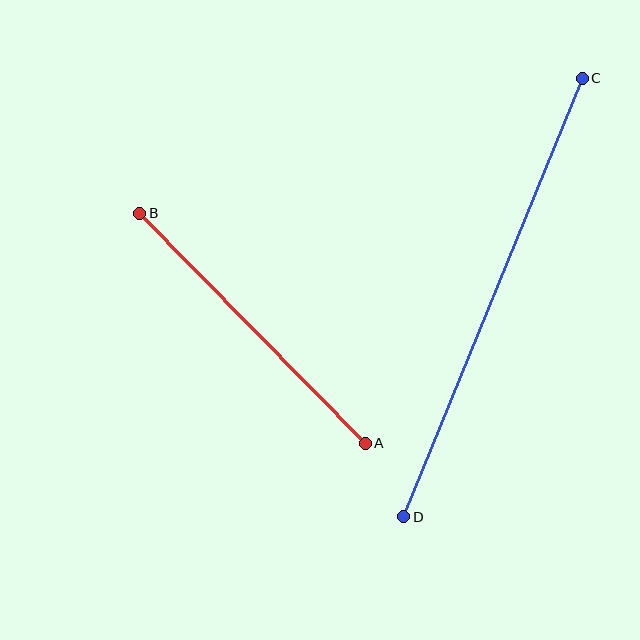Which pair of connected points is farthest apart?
Points C and D are farthest apart.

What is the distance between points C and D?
The distance is approximately 473 pixels.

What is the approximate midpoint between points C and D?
The midpoint is at approximately (493, 298) pixels.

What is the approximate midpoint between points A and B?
The midpoint is at approximately (252, 328) pixels.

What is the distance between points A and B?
The distance is approximately 322 pixels.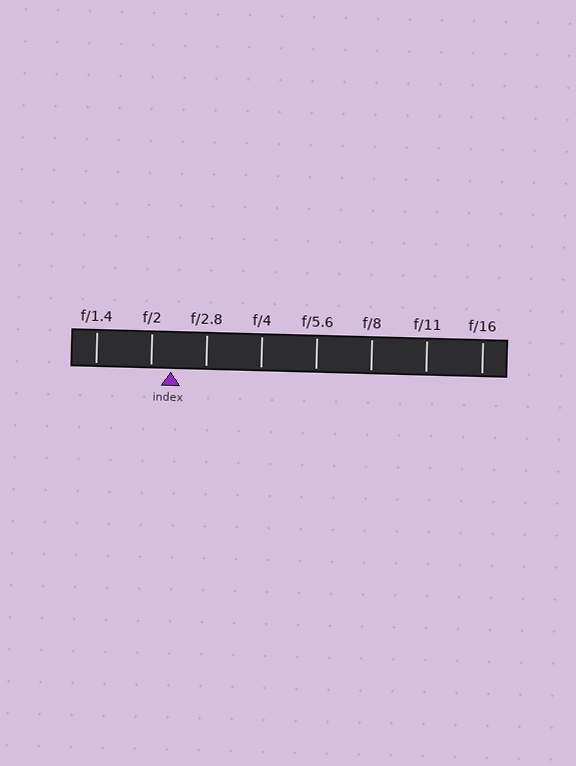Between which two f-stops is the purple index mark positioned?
The index mark is between f/2 and f/2.8.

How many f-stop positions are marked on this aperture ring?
There are 8 f-stop positions marked.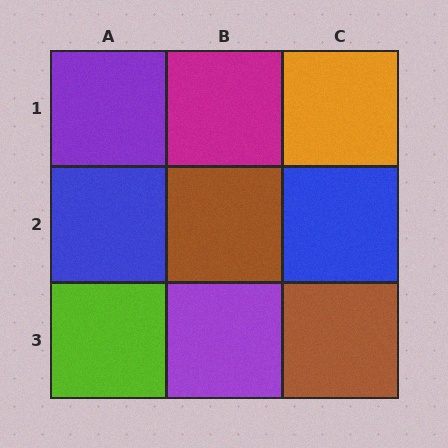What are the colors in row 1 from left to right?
Purple, magenta, orange.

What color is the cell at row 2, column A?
Blue.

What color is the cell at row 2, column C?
Blue.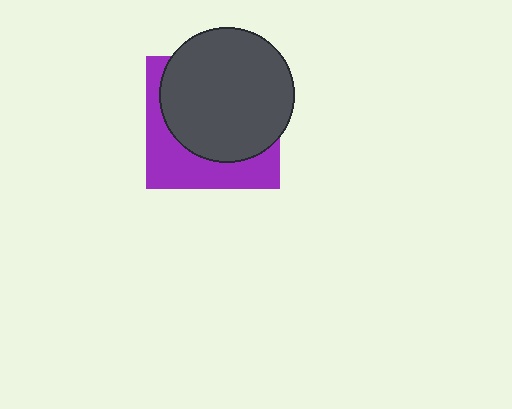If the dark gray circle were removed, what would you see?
You would see the complete purple square.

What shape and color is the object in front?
The object in front is a dark gray circle.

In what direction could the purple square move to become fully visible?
The purple square could move toward the lower-left. That would shift it out from behind the dark gray circle entirely.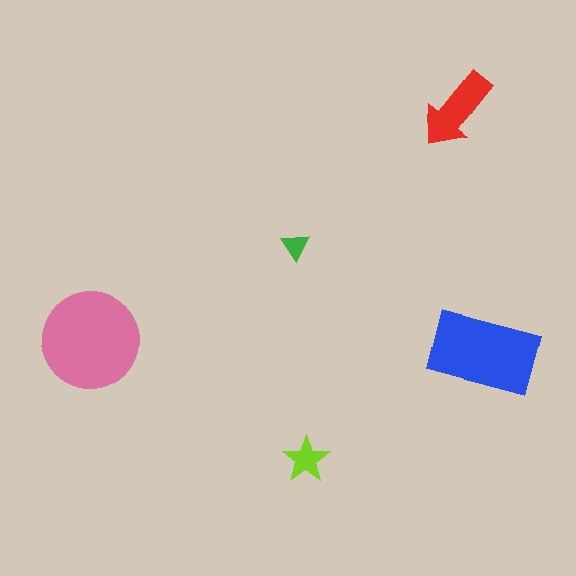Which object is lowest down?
The lime star is bottommost.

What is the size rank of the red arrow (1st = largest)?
3rd.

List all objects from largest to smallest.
The pink circle, the blue rectangle, the red arrow, the lime star, the green triangle.